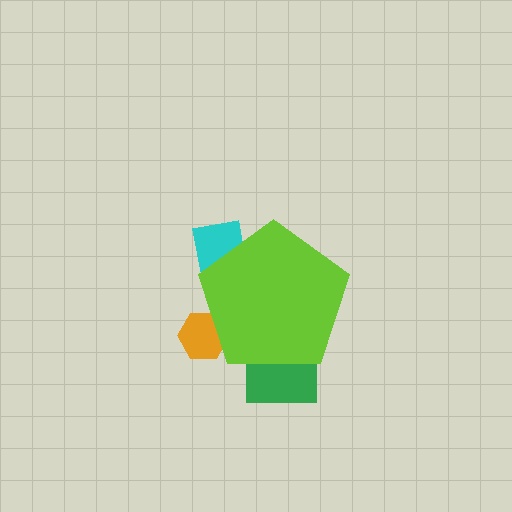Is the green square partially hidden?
Yes, the green square is partially hidden behind the lime pentagon.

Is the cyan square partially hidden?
Yes, the cyan square is partially hidden behind the lime pentagon.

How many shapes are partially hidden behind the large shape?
3 shapes are partially hidden.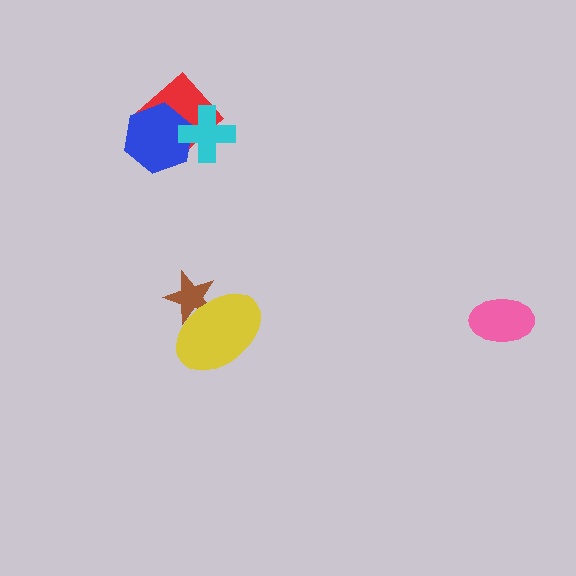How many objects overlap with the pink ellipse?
0 objects overlap with the pink ellipse.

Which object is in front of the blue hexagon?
The cyan cross is in front of the blue hexagon.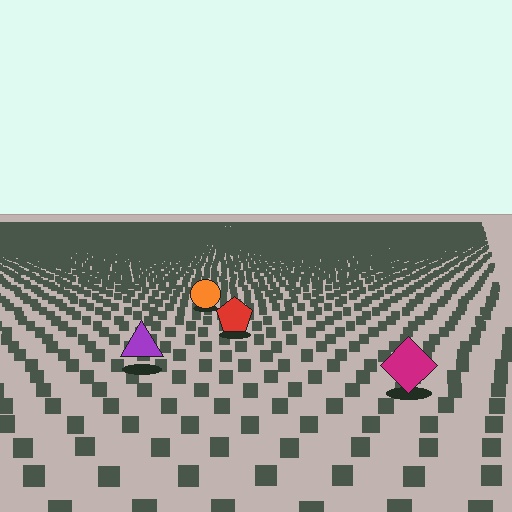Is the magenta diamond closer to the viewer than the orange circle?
Yes. The magenta diamond is closer — you can tell from the texture gradient: the ground texture is coarser near it.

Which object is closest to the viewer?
The magenta diamond is closest. The texture marks near it are larger and more spread out.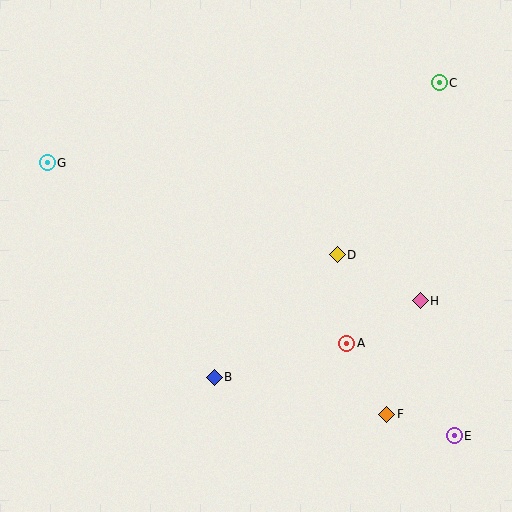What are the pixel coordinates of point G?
Point G is at (47, 163).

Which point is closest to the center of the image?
Point D at (337, 255) is closest to the center.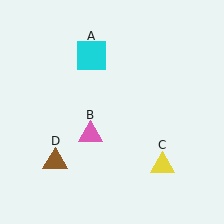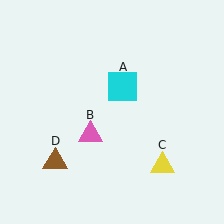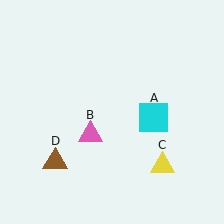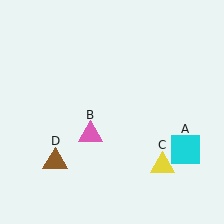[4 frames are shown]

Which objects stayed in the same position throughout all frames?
Pink triangle (object B) and yellow triangle (object C) and brown triangle (object D) remained stationary.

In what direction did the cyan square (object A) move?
The cyan square (object A) moved down and to the right.